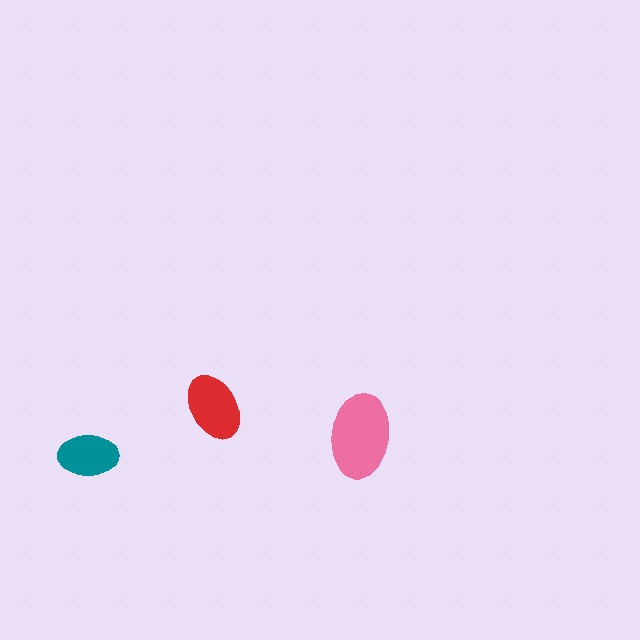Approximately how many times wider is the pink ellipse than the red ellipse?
About 1.5 times wider.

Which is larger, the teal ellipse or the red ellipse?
The red one.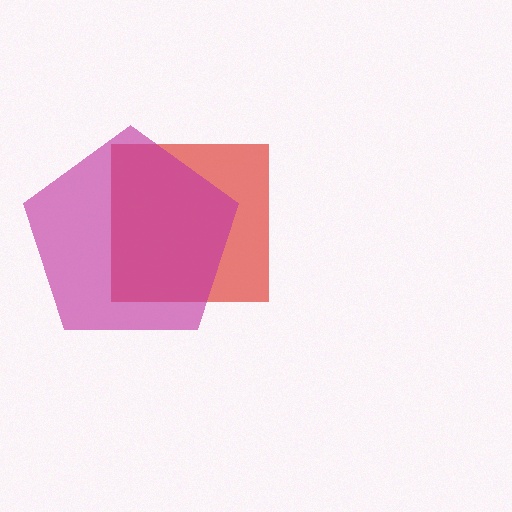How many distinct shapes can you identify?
There are 2 distinct shapes: a red square, a magenta pentagon.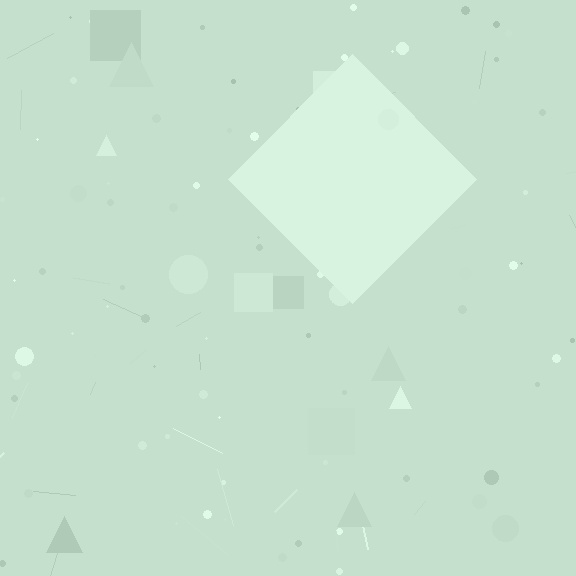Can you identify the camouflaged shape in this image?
The camouflaged shape is a diamond.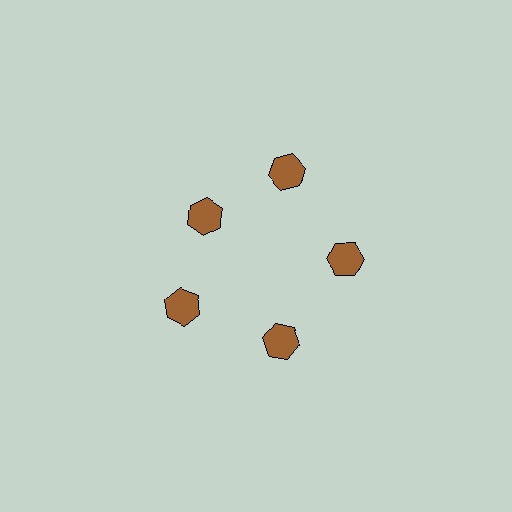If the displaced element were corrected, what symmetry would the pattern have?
It would have 5-fold rotational symmetry — the pattern would map onto itself every 72 degrees.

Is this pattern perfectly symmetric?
No. The 5 brown hexagons are arranged in a ring, but one element near the 10 o'clock position is pulled inward toward the center, breaking the 5-fold rotational symmetry.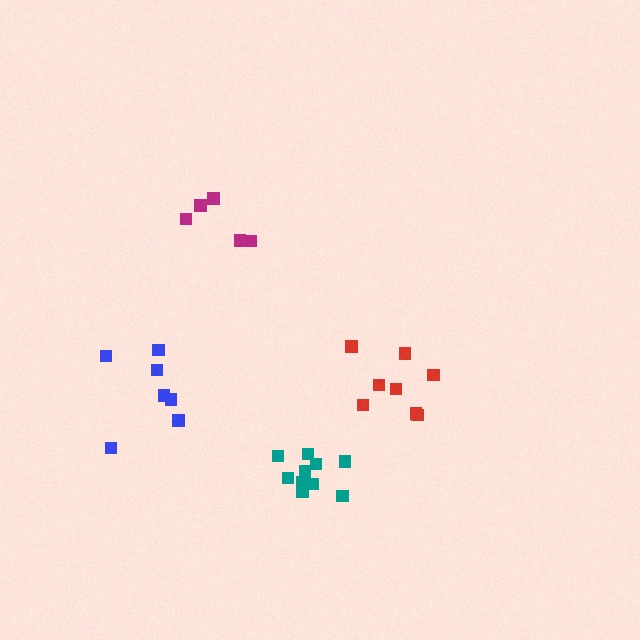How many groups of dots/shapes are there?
There are 4 groups.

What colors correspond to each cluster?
The clusters are colored: red, teal, blue, magenta.